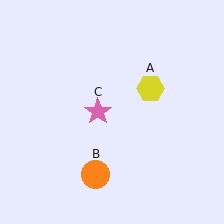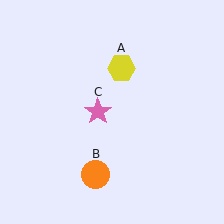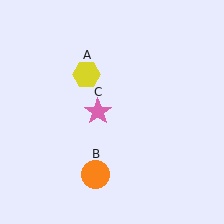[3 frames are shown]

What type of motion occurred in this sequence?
The yellow hexagon (object A) rotated counterclockwise around the center of the scene.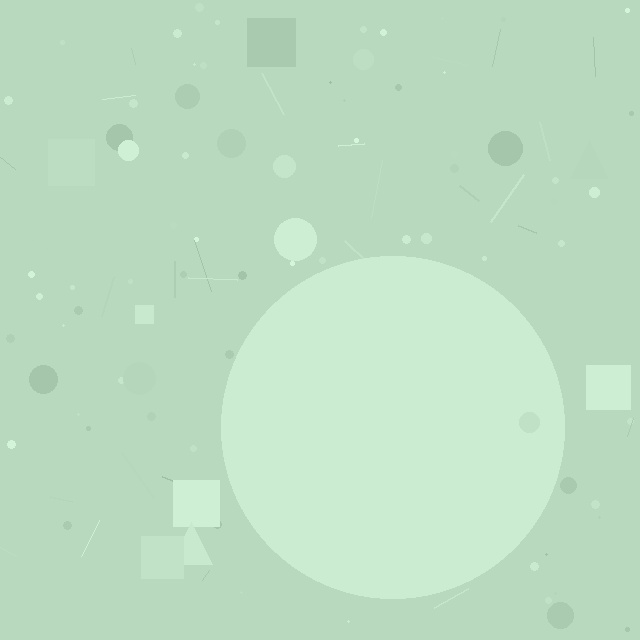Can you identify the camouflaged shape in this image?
The camouflaged shape is a circle.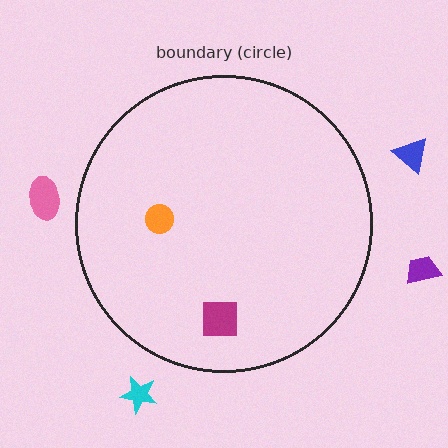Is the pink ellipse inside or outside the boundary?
Outside.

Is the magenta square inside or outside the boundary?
Inside.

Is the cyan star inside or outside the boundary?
Outside.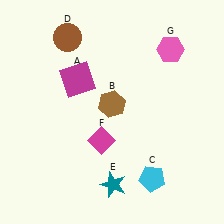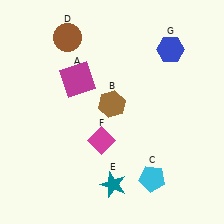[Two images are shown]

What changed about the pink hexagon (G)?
In Image 1, G is pink. In Image 2, it changed to blue.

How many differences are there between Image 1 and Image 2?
There is 1 difference between the two images.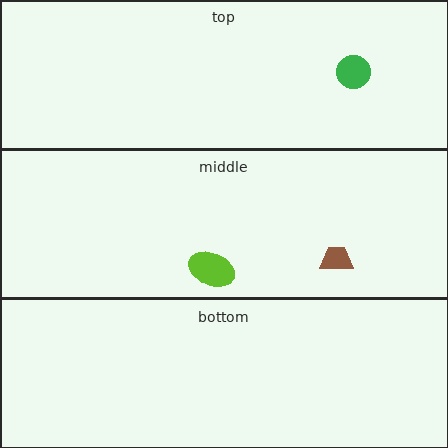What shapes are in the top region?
The green circle.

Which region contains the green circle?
The top region.